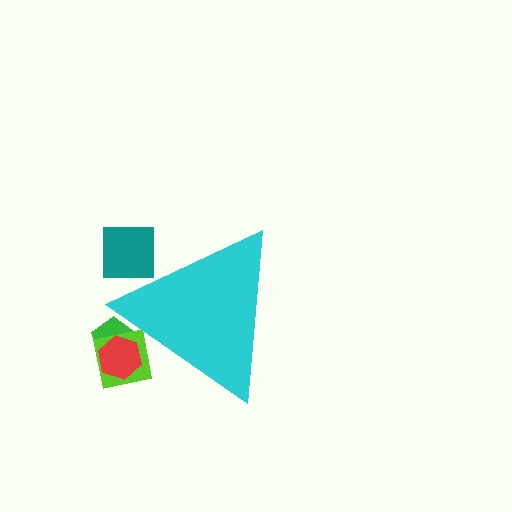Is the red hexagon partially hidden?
Yes, the red hexagon is partially hidden behind the cyan triangle.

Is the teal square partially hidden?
Yes, the teal square is partially hidden behind the cyan triangle.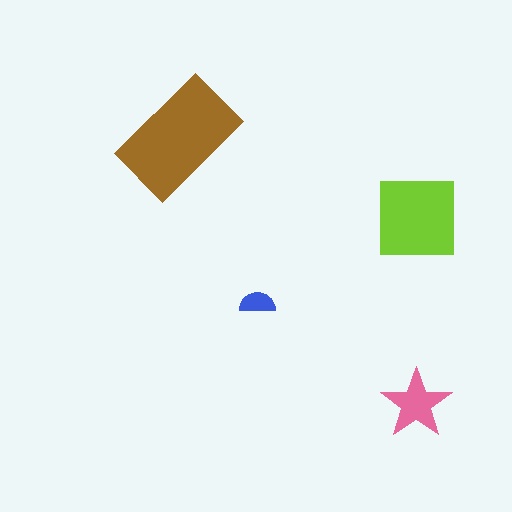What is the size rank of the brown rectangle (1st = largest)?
1st.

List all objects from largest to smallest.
The brown rectangle, the lime square, the pink star, the blue semicircle.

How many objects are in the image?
There are 4 objects in the image.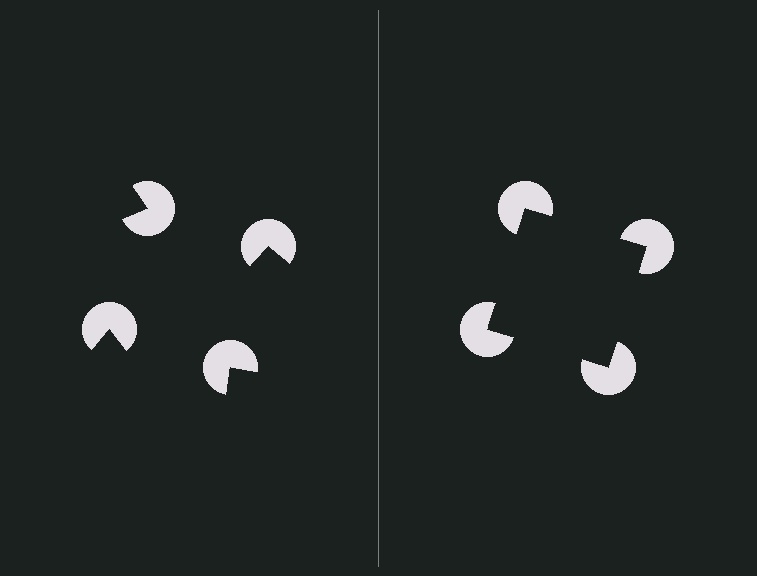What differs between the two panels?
The pac-man discs are positioned identically on both sides; only the wedge orientations differ. On the right they align to a square; on the left they are misaligned.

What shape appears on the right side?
An illusory square.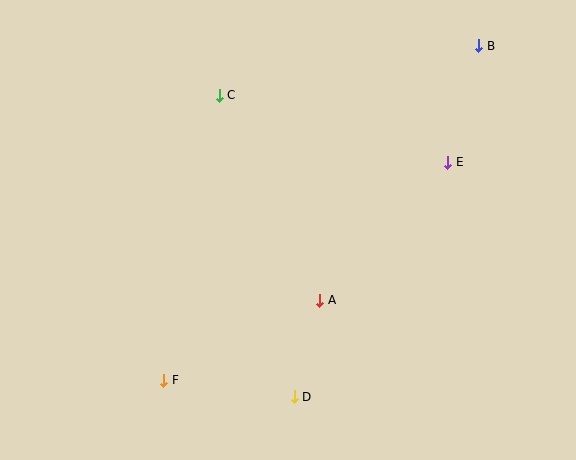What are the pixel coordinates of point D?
Point D is at (294, 397).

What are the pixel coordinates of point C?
Point C is at (219, 95).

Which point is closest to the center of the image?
Point A at (320, 300) is closest to the center.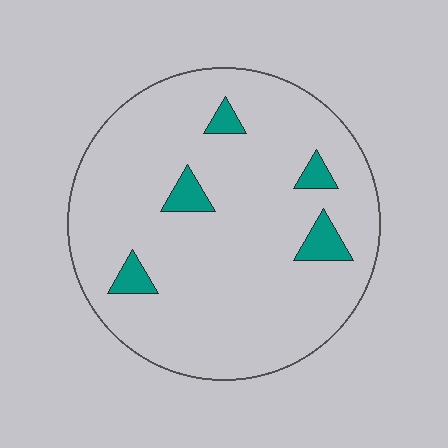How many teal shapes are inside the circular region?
5.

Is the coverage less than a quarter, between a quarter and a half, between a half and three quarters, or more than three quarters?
Less than a quarter.